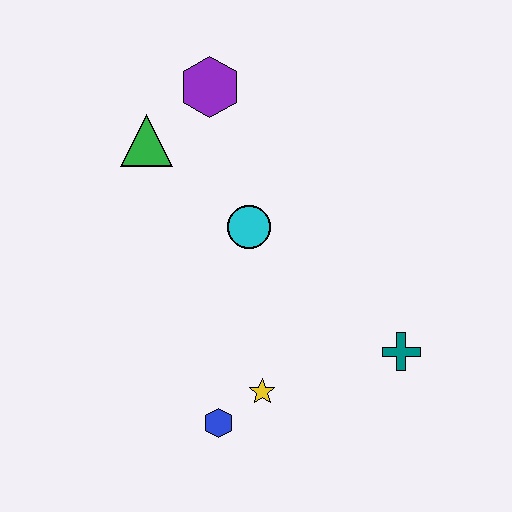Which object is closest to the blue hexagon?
The yellow star is closest to the blue hexagon.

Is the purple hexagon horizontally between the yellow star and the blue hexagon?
No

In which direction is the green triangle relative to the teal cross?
The green triangle is to the left of the teal cross.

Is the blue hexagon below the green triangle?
Yes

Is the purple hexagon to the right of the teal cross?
No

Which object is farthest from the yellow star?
The purple hexagon is farthest from the yellow star.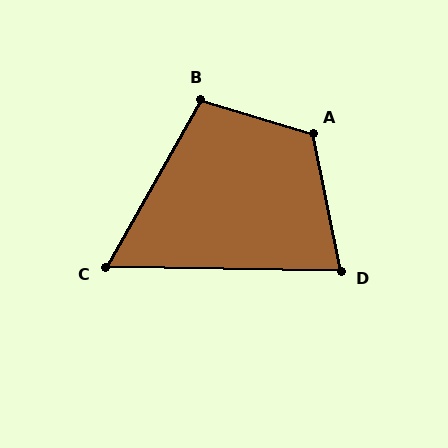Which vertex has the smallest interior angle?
C, at approximately 61 degrees.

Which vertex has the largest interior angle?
A, at approximately 119 degrees.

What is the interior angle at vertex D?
Approximately 77 degrees (acute).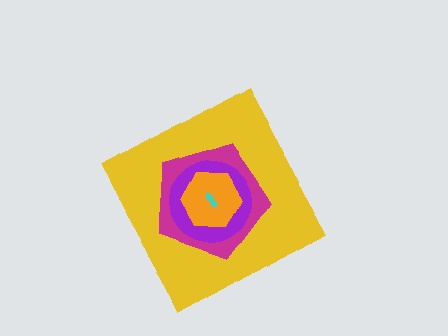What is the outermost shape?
The yellow diamond.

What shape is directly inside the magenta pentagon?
The purple circle.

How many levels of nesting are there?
5.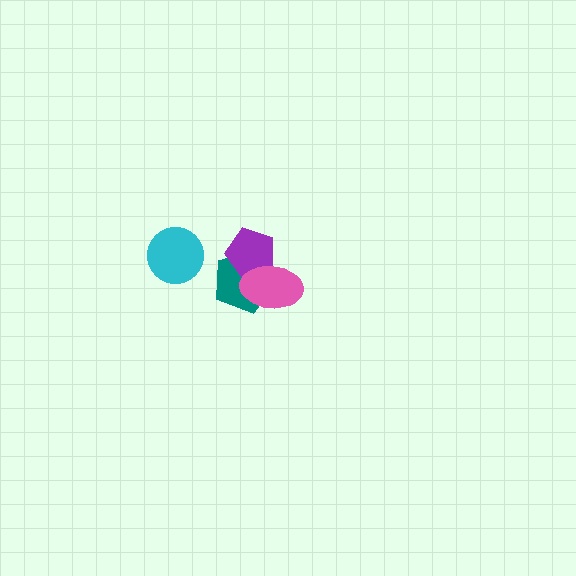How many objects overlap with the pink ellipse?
2 objects overlap with the pink ellipse.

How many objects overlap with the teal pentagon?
2 objects overlap with the teal pentagon.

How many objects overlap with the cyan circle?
0 objects overlap with the cyan circle.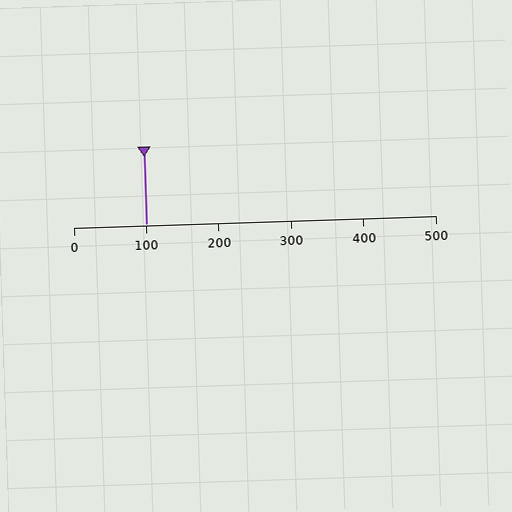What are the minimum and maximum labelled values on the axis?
The axis runs from 0 to 500.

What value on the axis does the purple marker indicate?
The marker indicates approximately 100.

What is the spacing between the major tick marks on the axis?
The major ticks are spaced 100 apart.